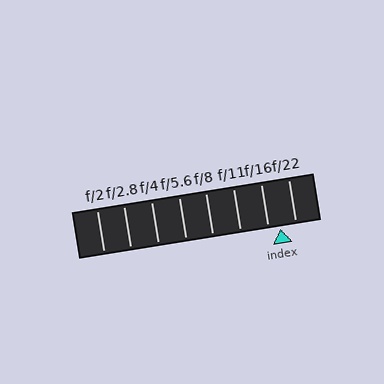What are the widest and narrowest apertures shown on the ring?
The widest aperture shown is f/2 and the narrowest is f/22.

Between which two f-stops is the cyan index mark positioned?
The index mark is between f/16 and f/22.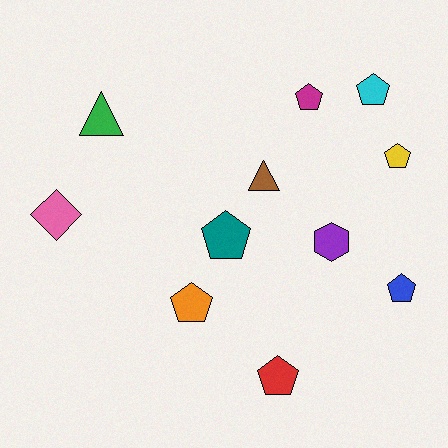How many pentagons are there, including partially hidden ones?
There are 7 pentagons.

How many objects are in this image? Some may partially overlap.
There are 11 objects.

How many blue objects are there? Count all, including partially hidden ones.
There is 1 blue object.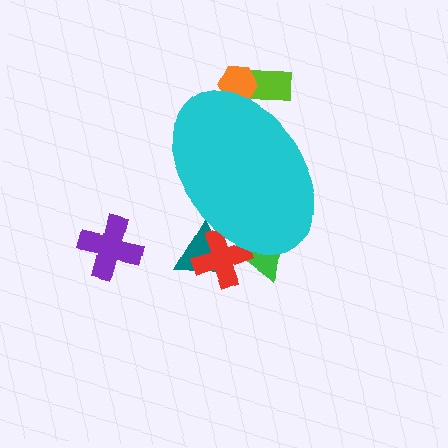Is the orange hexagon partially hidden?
Yes, the orange hexagon is partially hidden behind the cyan ellipse.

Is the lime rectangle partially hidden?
Yes, the lime rectangle is partially hidden behind the cyan ellipse.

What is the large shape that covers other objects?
A cyan ellipse.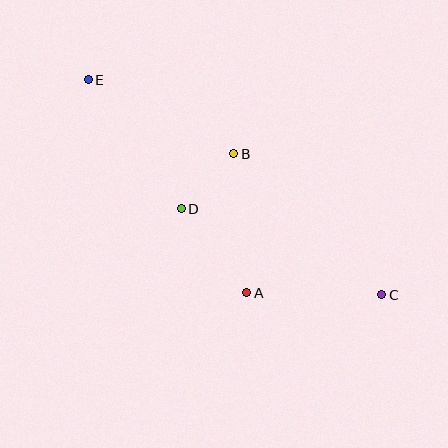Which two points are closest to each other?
Points B and D are closest to each other.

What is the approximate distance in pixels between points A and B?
The distance between A and B is approximately 140 pixels.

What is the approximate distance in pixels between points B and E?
The distance between B and E is approximately 163 pixels.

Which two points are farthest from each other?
Points C and E are farthest from each other.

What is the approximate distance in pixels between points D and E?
The distance between D and E is approximately 159 pixels.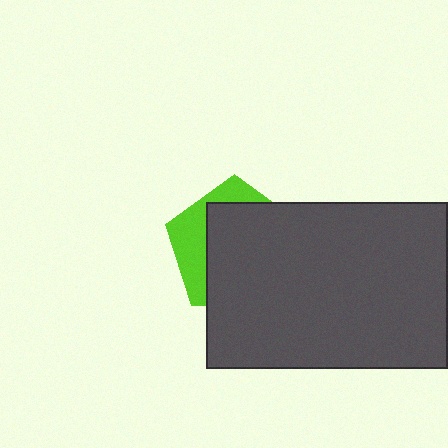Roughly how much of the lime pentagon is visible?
A small part of it is visible (roughly 30%).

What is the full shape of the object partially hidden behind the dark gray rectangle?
The partially hidden object is a lime pentagon.